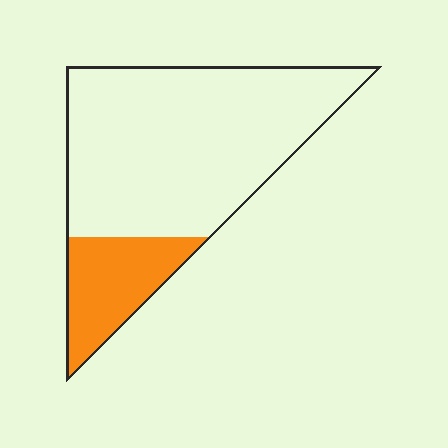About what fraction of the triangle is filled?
About one fifth (1/5).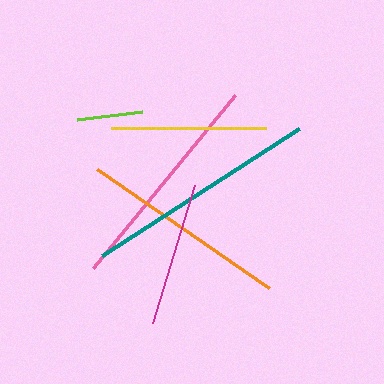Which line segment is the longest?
The teal line is the longest at approximately 234 pixels.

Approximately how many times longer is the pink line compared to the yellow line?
The pink line is approximately 1.5 times the length of the yellow line.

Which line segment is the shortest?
The lime line is the shortest at approximately 66 pixels.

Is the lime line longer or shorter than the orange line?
The orange line is longer than the lime line.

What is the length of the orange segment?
The orange segment is approximately 209 pixels long.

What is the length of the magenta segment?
The magenta segment is approximately 144 pixels long.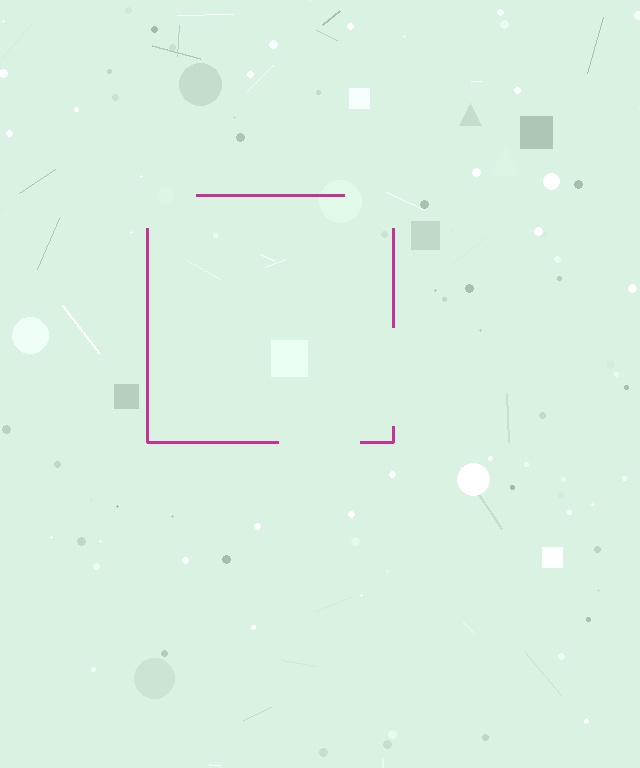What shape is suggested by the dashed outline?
The dashed outline suggests a square.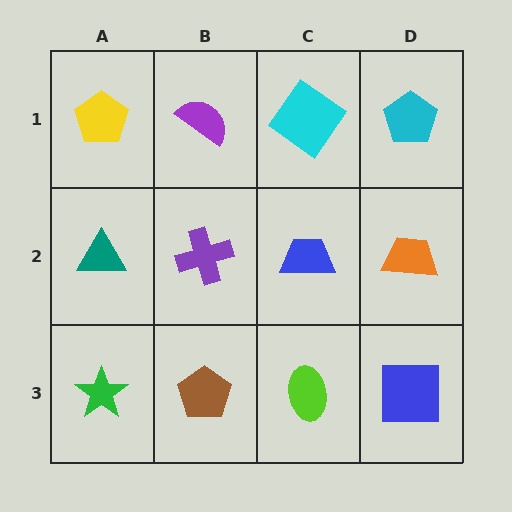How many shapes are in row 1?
4 shapes.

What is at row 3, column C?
A lime ellipse.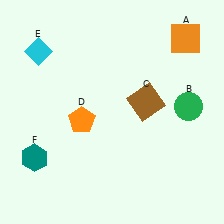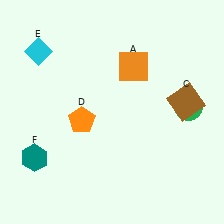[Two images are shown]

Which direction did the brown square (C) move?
The brown square (C) moved right.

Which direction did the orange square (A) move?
The orange square (A) moved left.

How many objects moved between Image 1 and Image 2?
2 objects moved between the two images.